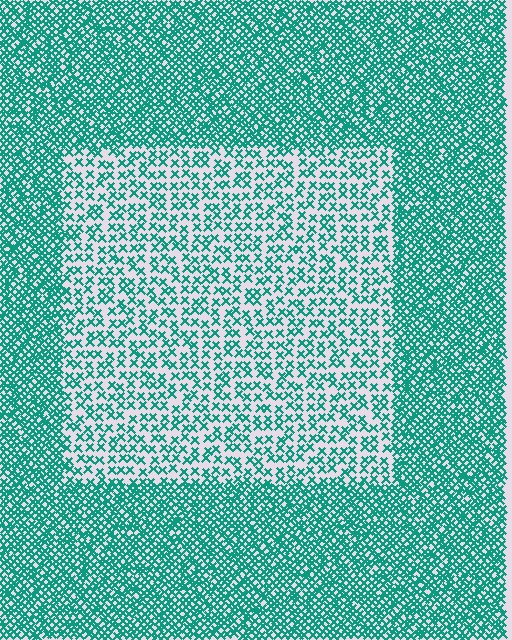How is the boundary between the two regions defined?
The boundary is defined by a change in element density (approximately 2.3x ratio). All elements are the same color, size, and shape.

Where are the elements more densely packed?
The elements are more densely packed outside the rectangle boundary.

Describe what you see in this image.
The image contains small teal elements arranged at two different densities. A rectangle-shaped region is visible where the elements are less densely packed than the surrounding area.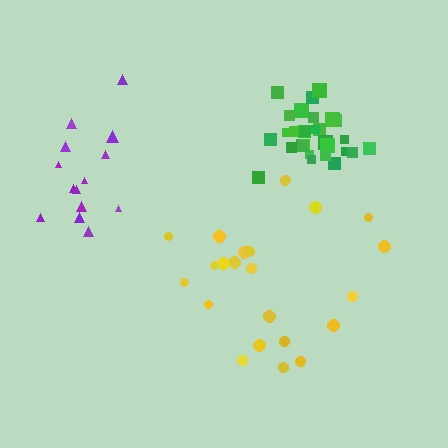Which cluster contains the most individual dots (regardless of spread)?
Green (31).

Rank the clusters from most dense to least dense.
green, purple, yellow.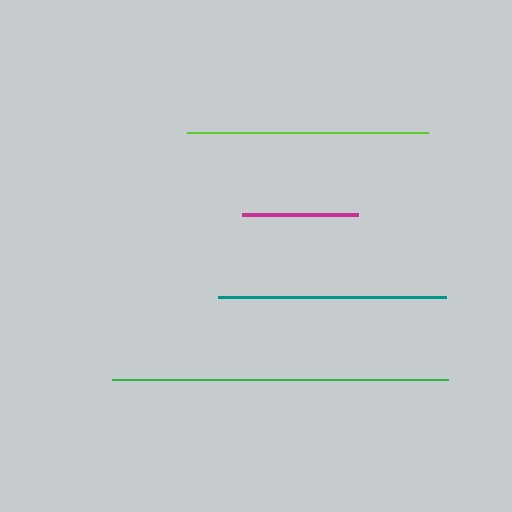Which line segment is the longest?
The green line is the longest at approximately 336 pixels.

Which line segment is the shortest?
The magenta line is the shortest at approximately 116 pixels.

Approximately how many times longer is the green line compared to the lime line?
The green line is approximately 1.4 times the length of the lime line.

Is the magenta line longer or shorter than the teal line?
The teal line is longer than the magenta line.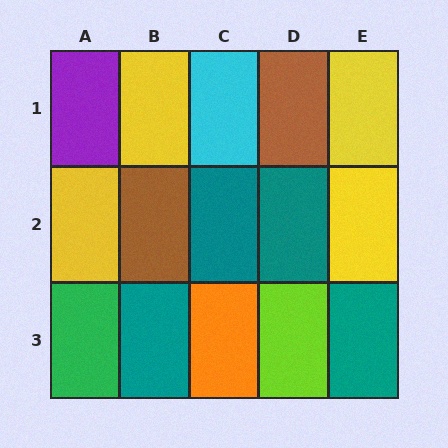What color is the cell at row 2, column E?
Yellow.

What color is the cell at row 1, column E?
Yellow.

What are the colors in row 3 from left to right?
Green, teal, orange, lime, teal.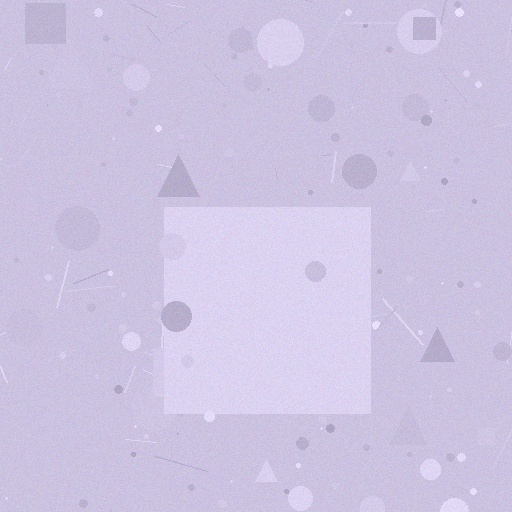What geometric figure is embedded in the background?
A square is embedded in the background.